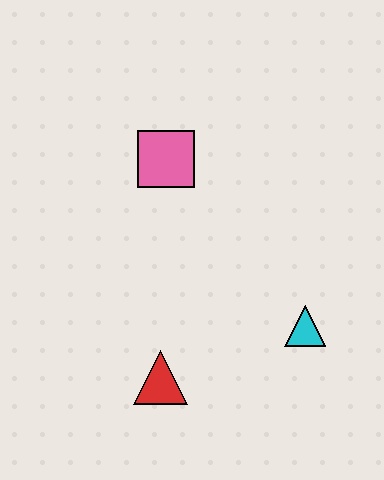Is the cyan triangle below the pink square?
Yes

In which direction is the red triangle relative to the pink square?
The red triangle is below the pink square.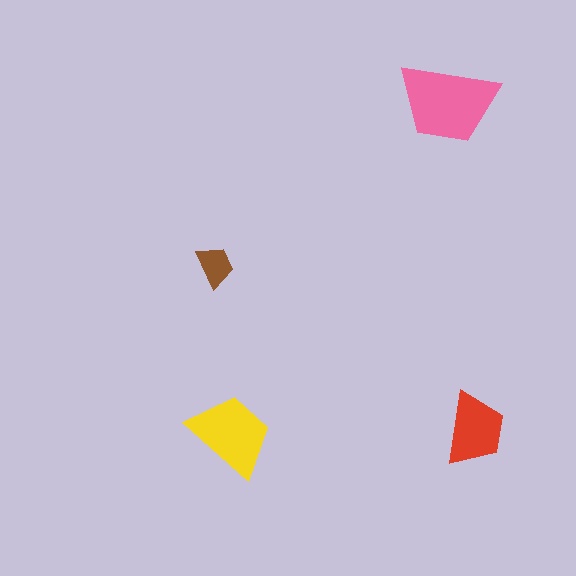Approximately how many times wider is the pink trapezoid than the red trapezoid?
About 1.5 times wider.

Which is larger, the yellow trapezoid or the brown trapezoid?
The yellow one.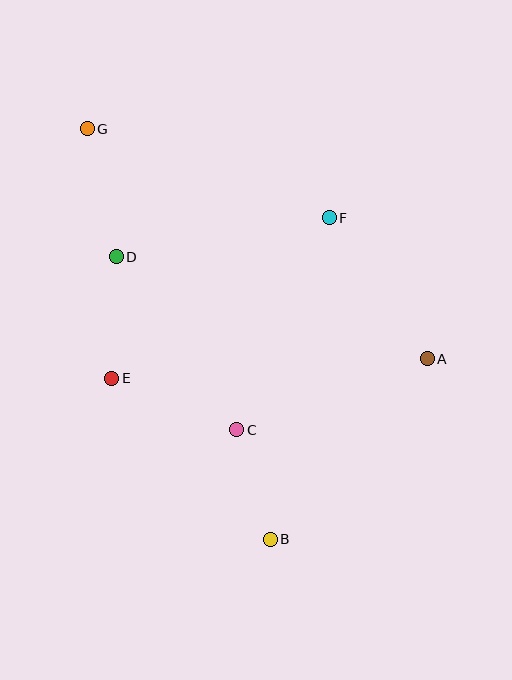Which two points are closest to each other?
Points B and C are closest to each other.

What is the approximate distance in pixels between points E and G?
The distance between E and G is approximately 250 pixels.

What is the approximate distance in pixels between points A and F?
The distance between A and F is approximately 172 pixels.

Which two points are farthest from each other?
Points B and G are farthest from each other.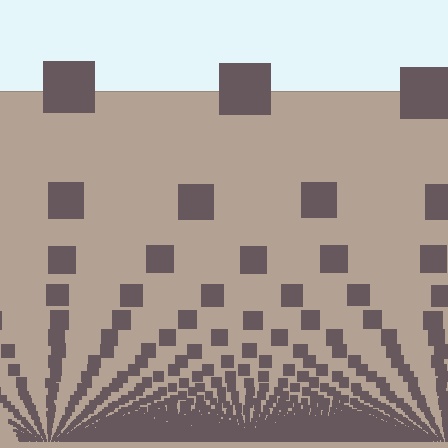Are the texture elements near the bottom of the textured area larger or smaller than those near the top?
Smaller. The gradient is inverted — elements near the bottom are smaller and denser.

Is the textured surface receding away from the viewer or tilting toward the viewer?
The surface appears to tilt toward the viewer. Texture elements get larger and sparser toward the top.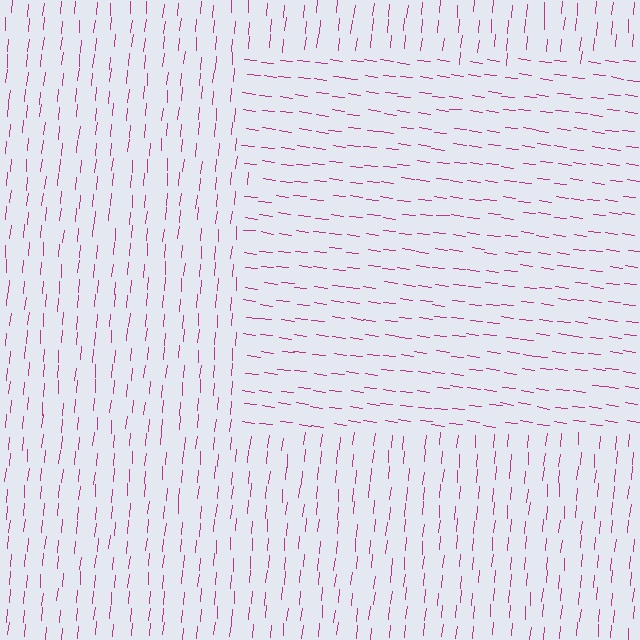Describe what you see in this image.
The image is filled with small magenta line segments. A rectangle region in the image has lines oriented differently from the surrounding lines, creating a visible texture boundary.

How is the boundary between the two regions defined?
The boundary is defined purely by a change in line orientation (approximately 88 degrees difference). All lines are the same color and thickness.